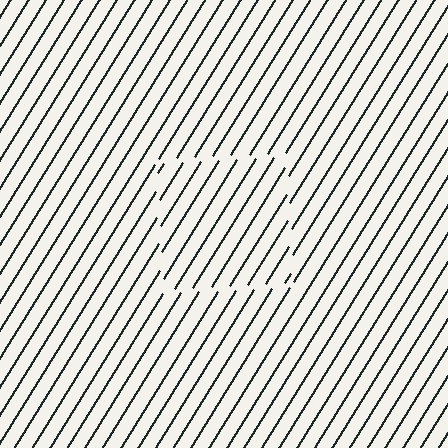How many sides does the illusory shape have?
4 sides — the line-ends trace a square.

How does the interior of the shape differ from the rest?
The interior of the shape contains the same grating, shifted by half a period — the contour is defined by the phase discontinuity where line-ends from the inner and outer gratings abut.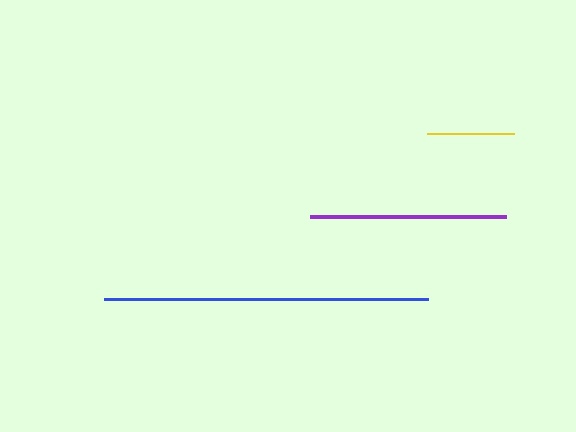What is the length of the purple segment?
The purple segment is approximately 196 pixels long.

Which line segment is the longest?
The blue line is the longest at approximately 324 pixels.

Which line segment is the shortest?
The yellow line is the shortest at approximately 87 pixels.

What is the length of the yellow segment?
The yellow segment is approximately 87 pixels long.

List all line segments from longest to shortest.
From longest to shortest: blue, purple, yellow.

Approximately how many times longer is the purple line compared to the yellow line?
The purple line is approximately 2.2 times the length of the yellow line.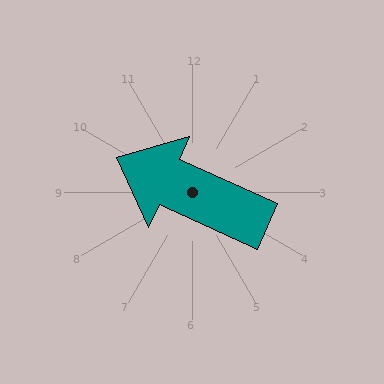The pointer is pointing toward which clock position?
Roughly 10 o'clock.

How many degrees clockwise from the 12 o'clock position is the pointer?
Approximately 294 degrees.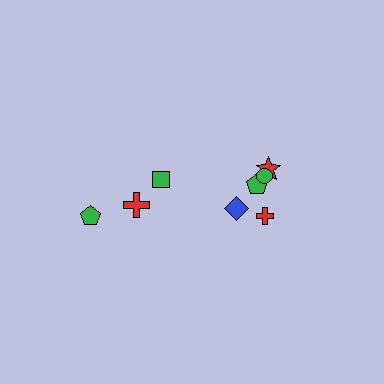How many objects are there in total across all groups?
There are 8 objects.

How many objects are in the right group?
There are 5 objects.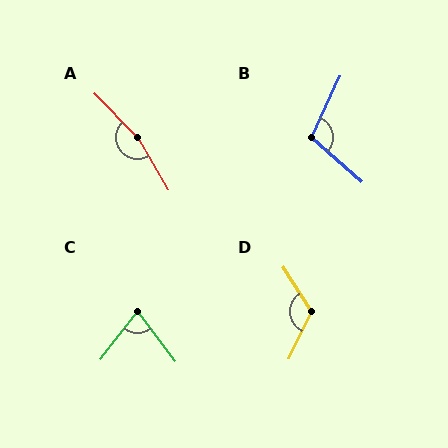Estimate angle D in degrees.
Approximately 123 degrees.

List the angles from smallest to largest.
C (75°), B (107°), D (123°), A (166°).